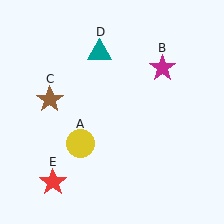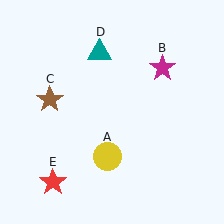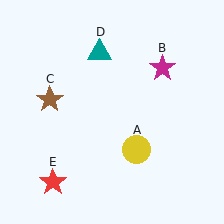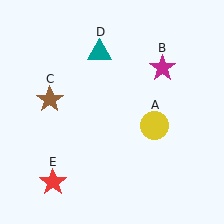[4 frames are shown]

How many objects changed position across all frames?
1 object changed position: yellow circle (object A).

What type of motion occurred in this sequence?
The yellow circle (object A) rotated counterclockwise around the center of the scene.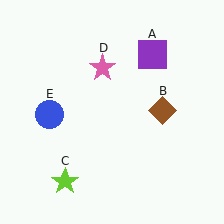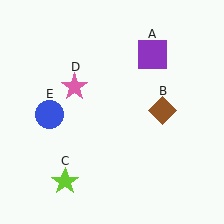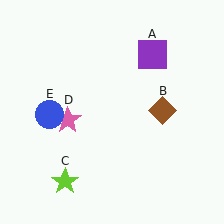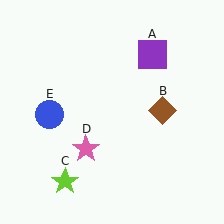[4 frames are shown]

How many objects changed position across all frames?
1 object changed position: pink star (object D).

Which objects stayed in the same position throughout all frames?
Purple square (object A) and brown diamond (object B) and lime star (object C) and blue circle (object E) remained stationary.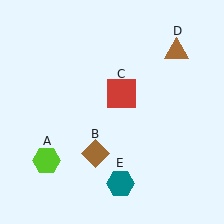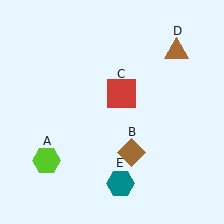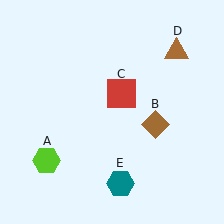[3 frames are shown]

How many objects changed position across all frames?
1 object changed position: brown diamond (object B).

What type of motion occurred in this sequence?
The brown diamond (object B) rotated counterclockwise around the center of the scene.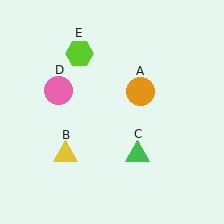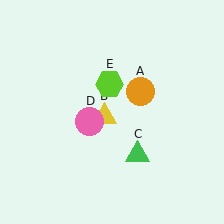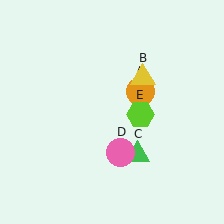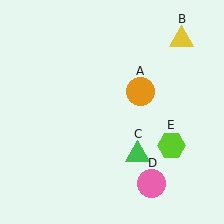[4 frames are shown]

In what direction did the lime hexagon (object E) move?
The lime hexagon (object E) moved down and to the right.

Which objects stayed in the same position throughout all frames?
Orange circle (object A) and green triangle (object C) remained stationary.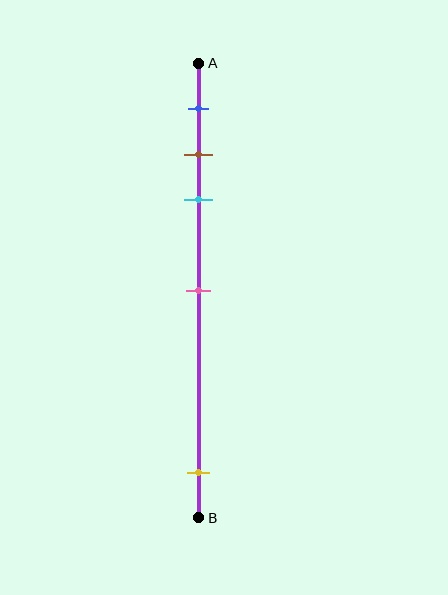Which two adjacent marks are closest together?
The brown and cyan marks are the closest adjacent pair.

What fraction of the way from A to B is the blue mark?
The blue mark is approximately 10% (0.1) of the way from A to B.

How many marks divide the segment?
There are 5 marks dividing the segment.